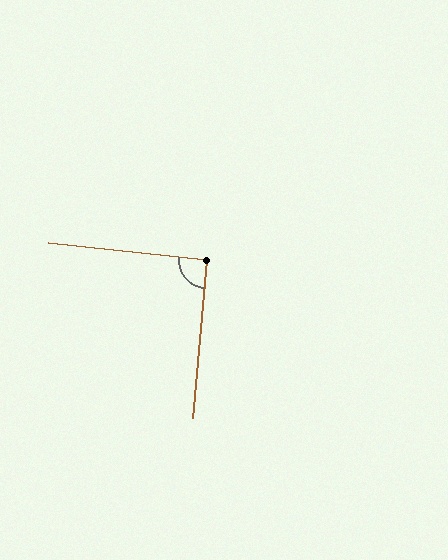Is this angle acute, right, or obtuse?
It is approximately a right angle.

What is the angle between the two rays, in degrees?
Approximately 91 degrees.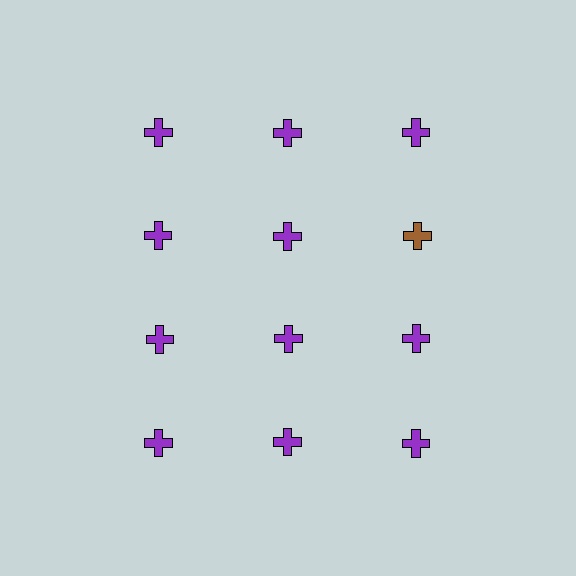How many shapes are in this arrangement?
There are 12 shapes arranged in a grid pattern.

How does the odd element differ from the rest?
It has a different color: brown instead of purple.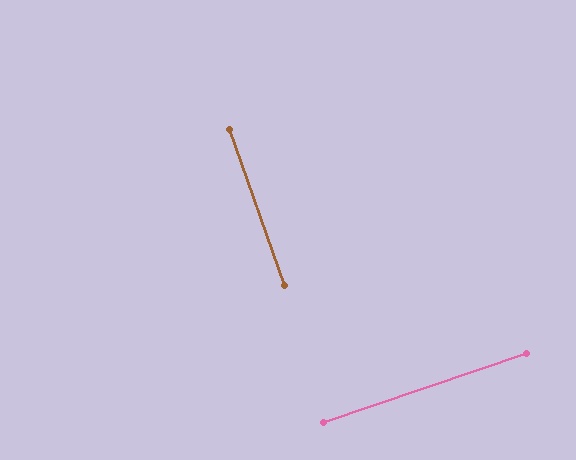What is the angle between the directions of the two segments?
Approximately 90 degrees.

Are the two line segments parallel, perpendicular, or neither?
Perpendicular — they meet at approximately 90°.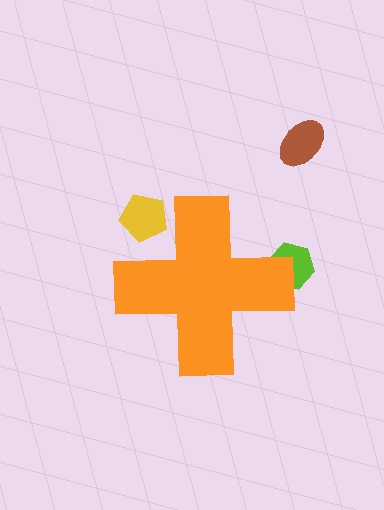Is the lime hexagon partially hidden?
Yes, the lime hexagon is partially hidden behind the orange cross.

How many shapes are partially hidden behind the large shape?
2 shapes are partially hidden.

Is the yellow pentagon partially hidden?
Yes, the yellow pentagon is partially hidden behind the orange cross.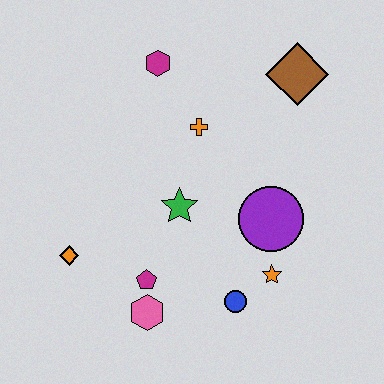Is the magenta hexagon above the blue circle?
Yes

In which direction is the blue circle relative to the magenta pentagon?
The blue circle is to the right of the magenta pentagon.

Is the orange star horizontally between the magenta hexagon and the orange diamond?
No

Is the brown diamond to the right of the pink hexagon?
Yes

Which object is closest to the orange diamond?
The magenta pentagon is closest to the orange diamond.